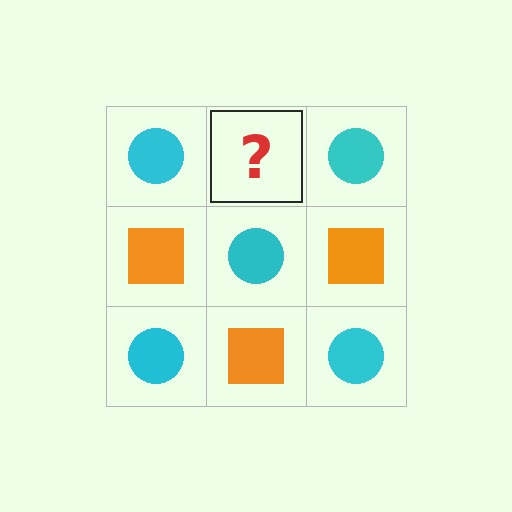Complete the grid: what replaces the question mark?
The question mark should be replaced with an orange square.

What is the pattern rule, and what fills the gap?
The rule is that it alternates cyan circle and orange square in a checkerboard pattern. The gap should be filled with an orange square.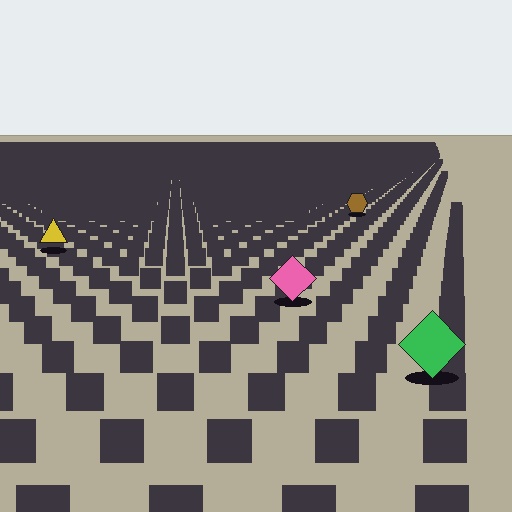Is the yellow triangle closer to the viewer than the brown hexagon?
Yes. The yellow triangle is closer — you can tell from the texture gradient: the ground texture is coarser near it.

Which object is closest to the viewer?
The green diamond is closest. The texture marks near it are larger and more spread out.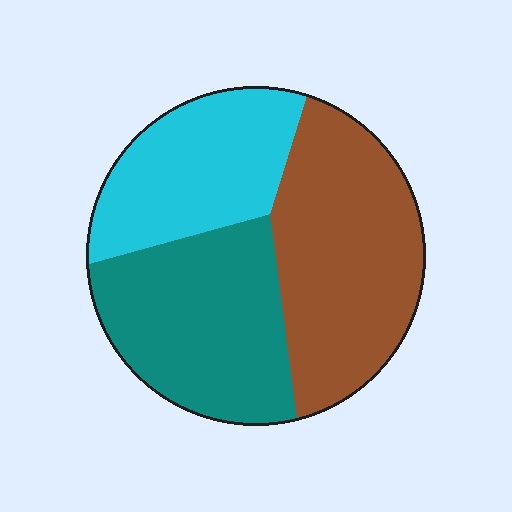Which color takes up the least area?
Cyan, at roughly 25%.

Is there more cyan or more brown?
Brown.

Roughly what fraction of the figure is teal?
Teal covers about 35% of the figure.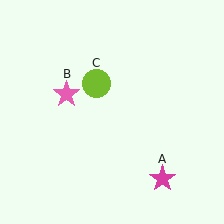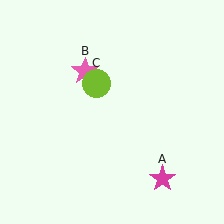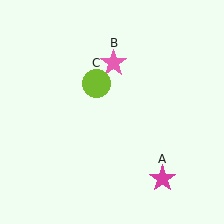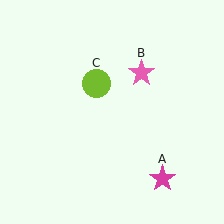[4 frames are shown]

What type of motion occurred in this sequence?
The pink star (object B) rotated clockwise around the center of the scene.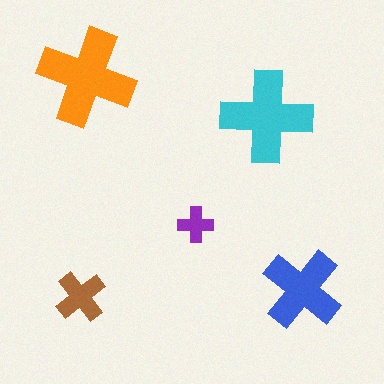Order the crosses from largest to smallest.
the orange one, the cyan one, the blue one, the brown one, the purple one.